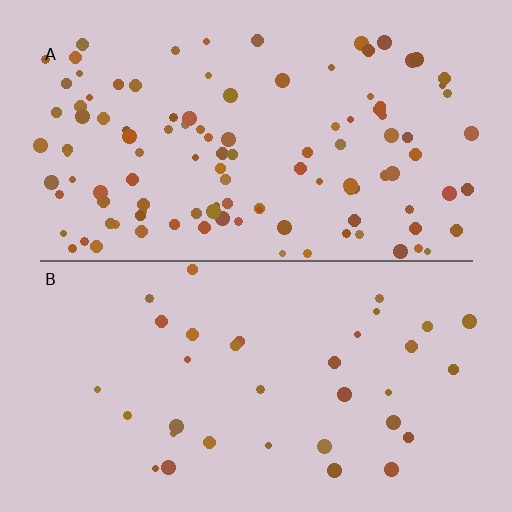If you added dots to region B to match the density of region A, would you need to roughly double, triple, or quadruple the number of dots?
Approximately triple.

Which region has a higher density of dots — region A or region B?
A (the top).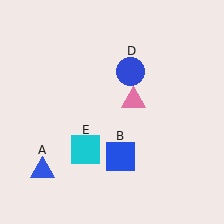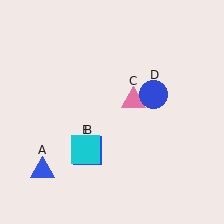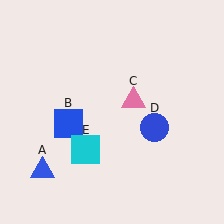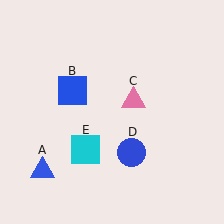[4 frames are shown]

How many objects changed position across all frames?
2 objects changed position: blue square (object B), blue circle (object D).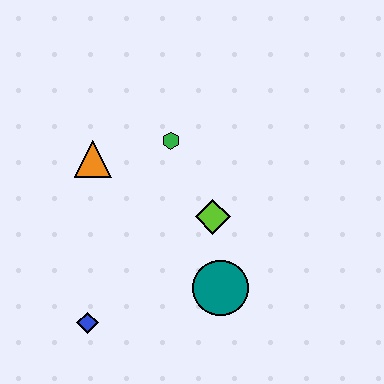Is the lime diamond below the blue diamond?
No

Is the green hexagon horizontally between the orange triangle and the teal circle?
Yes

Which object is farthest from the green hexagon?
The blue diamond is farthest from the green hexagon.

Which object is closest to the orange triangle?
The green hexagon is closest to the orange triangle.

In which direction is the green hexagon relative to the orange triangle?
The green hexagon is to the right of the orange triangle.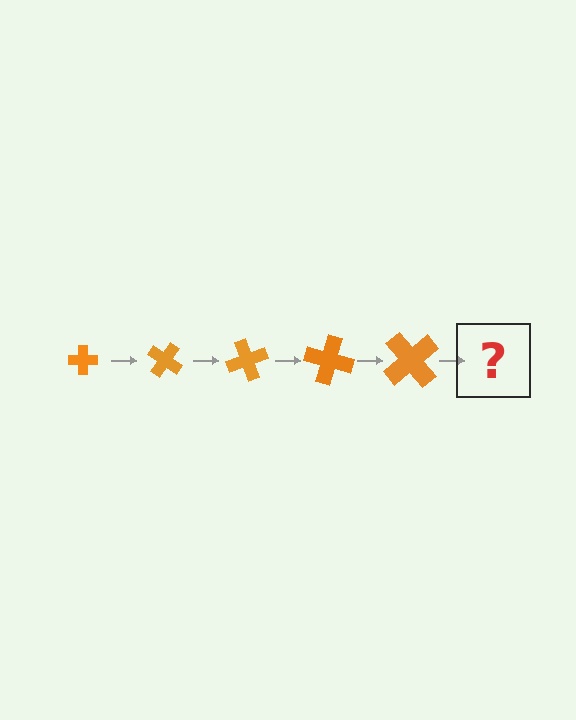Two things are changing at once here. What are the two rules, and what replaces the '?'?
The two rules are that the cross grows larger each step and it rotates 35 degrees each step. The '?' should be a cross, larger than the previous one and rotated 175 degrees from the start.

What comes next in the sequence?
The next element should be a cross, larger than the previous one and rotated 175 degrees from the start.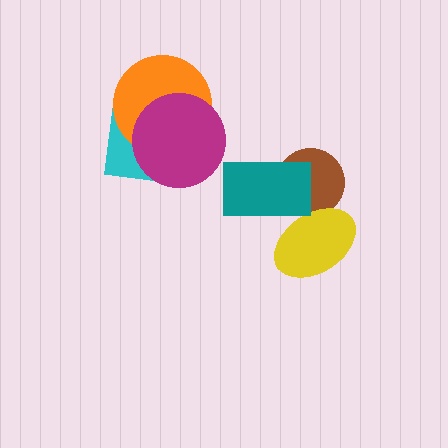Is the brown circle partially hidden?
Yes, it is partially covered by another shape.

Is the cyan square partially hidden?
Yes, it is partially covered by another shape.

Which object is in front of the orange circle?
The magenta circle is in front of the orange circle.